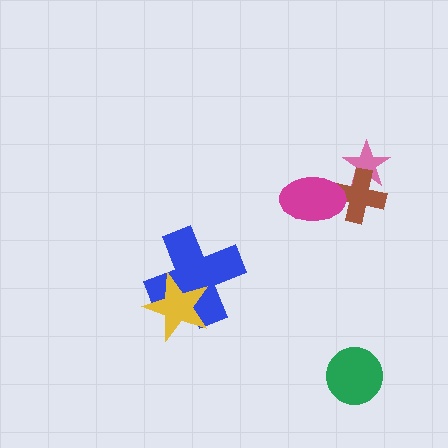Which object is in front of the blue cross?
The yellow star is in front of the blue cross.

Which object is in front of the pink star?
The brown cross is in front of the pink star.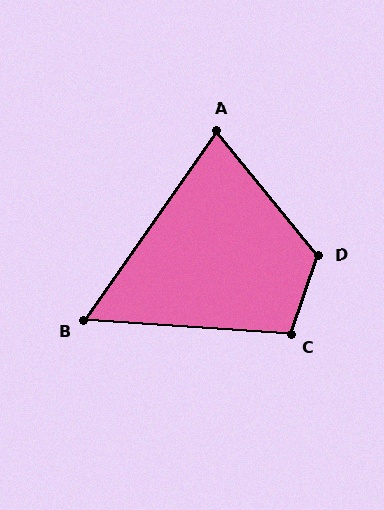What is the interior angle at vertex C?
Approximately 106 degrees (obtuse).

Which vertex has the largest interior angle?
D, at approximately 121 degrees.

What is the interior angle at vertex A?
Approximately 74 degrees (acute).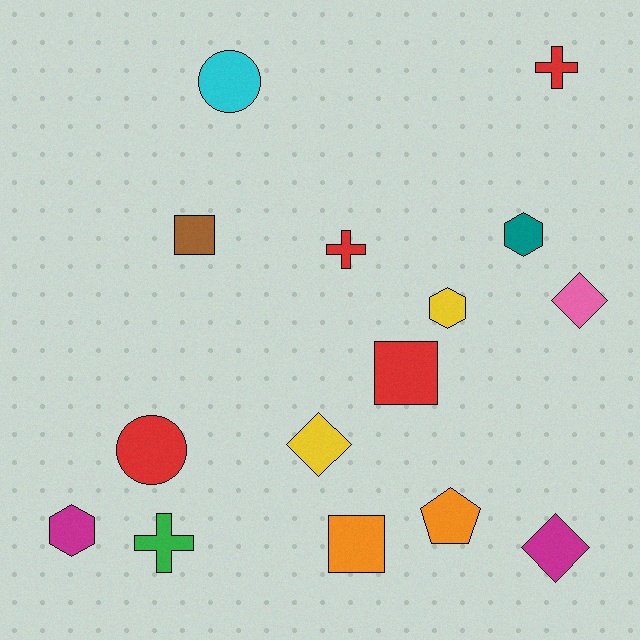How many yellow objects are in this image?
There are 2 yellow objects.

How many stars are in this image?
There are no stars.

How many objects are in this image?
There are 15 objects.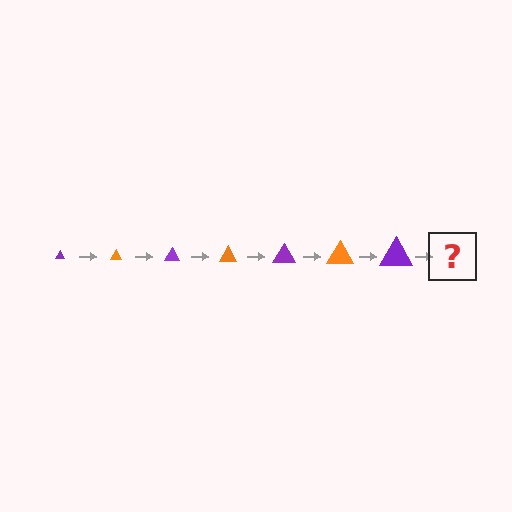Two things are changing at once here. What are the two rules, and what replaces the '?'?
The two rules are that the triangle grows larger each step and the color cycles through purple and orange. The '?' should be an orange triangle, larger than the previous one.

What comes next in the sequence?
The next element should be an orange triangle, larger than the previous one.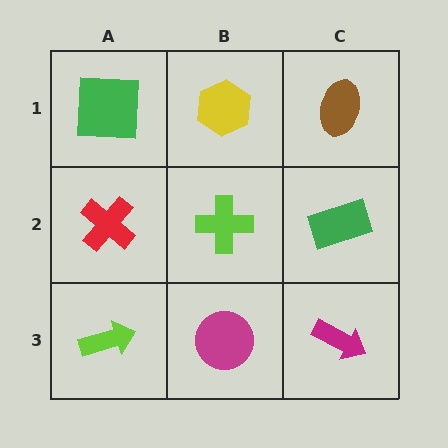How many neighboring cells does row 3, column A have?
2.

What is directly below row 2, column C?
A magenta arrow.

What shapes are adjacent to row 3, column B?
A lime cross (row 2, column B), a lime arrow (row 3, column A), a magenta arrow (row 3, column C).